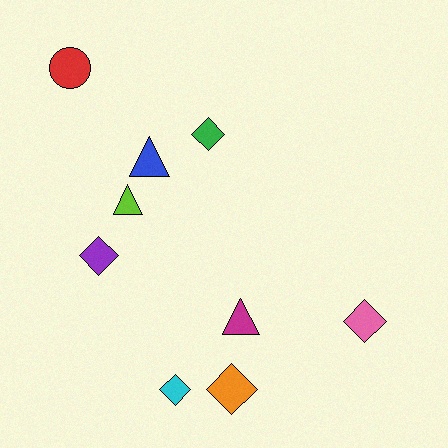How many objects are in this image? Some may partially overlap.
There are 9 objects.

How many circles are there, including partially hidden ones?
There is 1 circle.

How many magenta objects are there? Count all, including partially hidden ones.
There is 1 magenta object.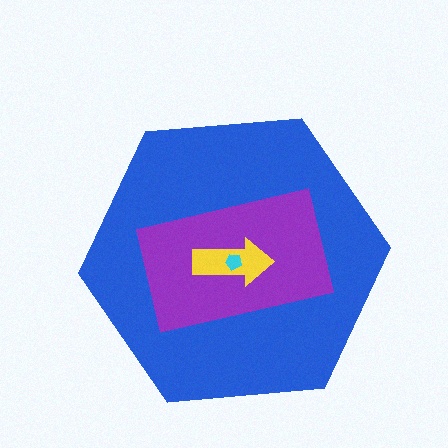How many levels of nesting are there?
4.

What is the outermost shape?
The blue hexagon.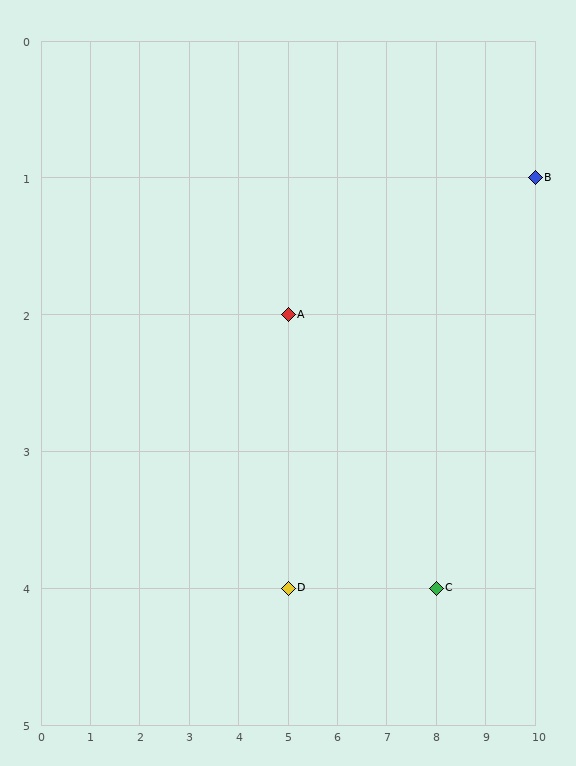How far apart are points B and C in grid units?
Points B and C are 2 columns and 3 rows apart (about 3.6 grid units diagonally).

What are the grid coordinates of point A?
Point A is at grid coordinates (5, 2).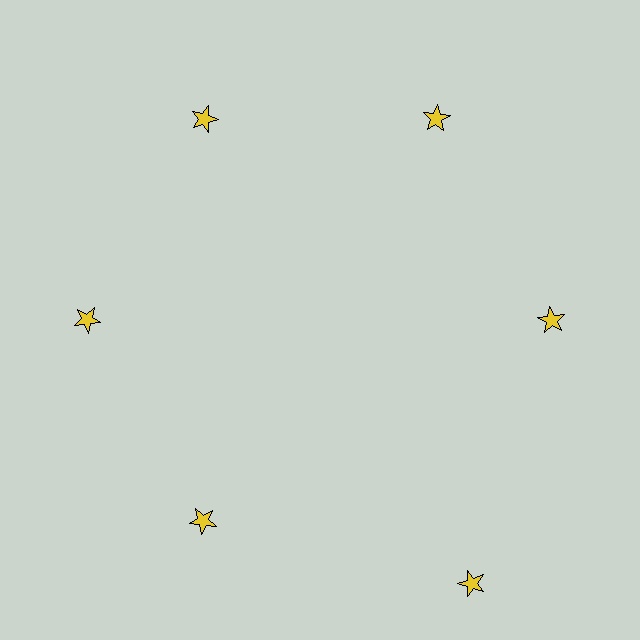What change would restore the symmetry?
The symmetry would be restored by moving it inward, back onto the ring so that all 6 stars sit at equal angles and equal distance from the center.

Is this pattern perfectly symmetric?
No. The 6 yellow stars are arranged in a ring, but one element near the 5 o'clock position is pushed outward from the center, breaking the 6-fold rotational symmetry.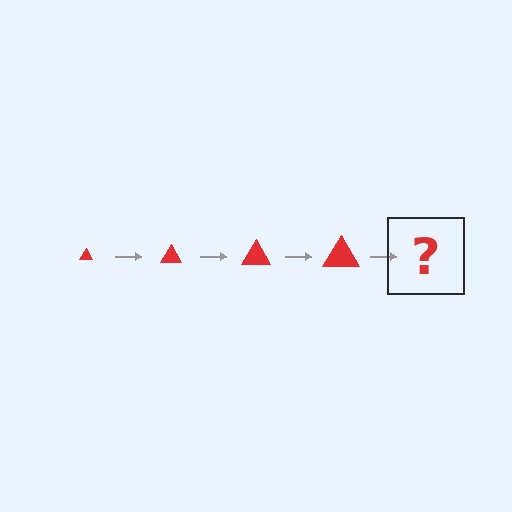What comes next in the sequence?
The next element should be a red triangle, larger than the previous one.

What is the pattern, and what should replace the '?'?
The pattern is that the triangle gets progressively larger each step. The '?' should be a red triangle, larger than the previous one.